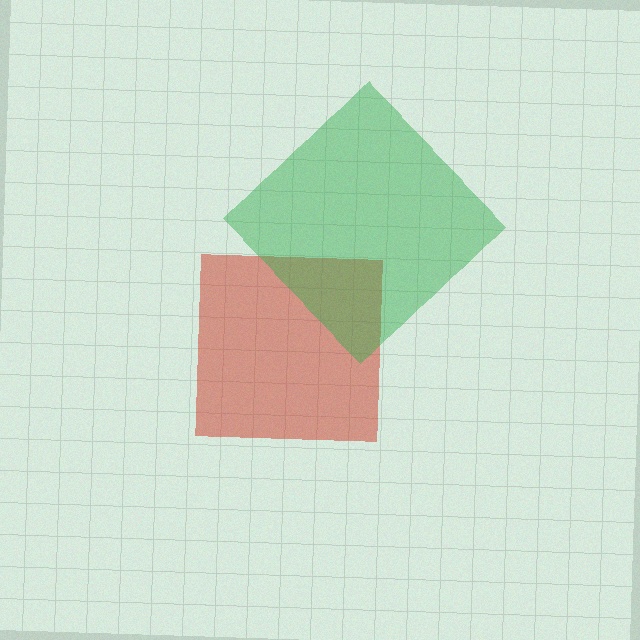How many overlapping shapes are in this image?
There are 2 overlapping shapes in the image.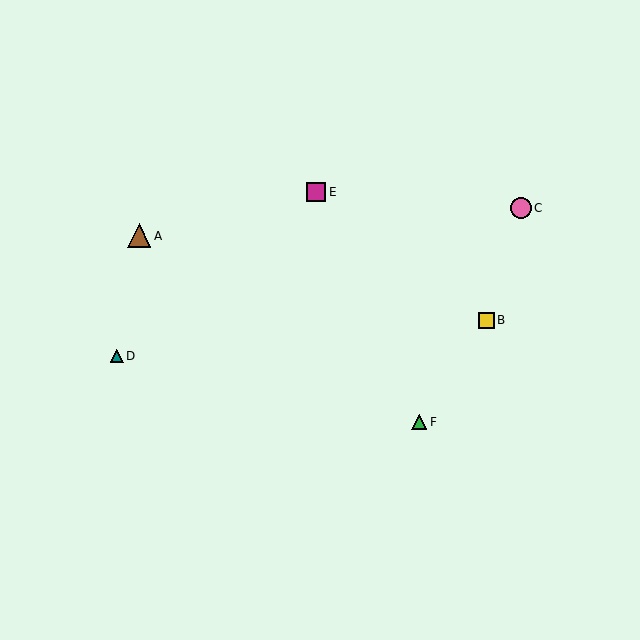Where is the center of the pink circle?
The center of the pink circle is at (521, 208).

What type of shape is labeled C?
Shape C is a pink circle.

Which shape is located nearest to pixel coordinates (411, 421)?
The green triangle (labeled F) at (419, 422) is nearest to that location.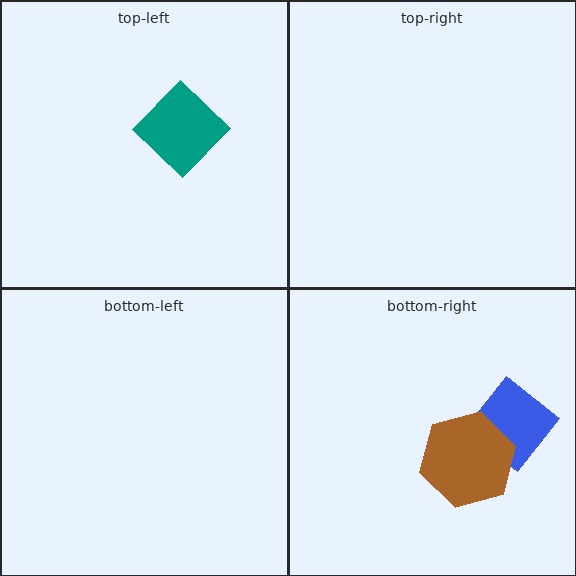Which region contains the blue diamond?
The bottom-right region.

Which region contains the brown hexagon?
The bottom-right region.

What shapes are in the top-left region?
The teal diamond.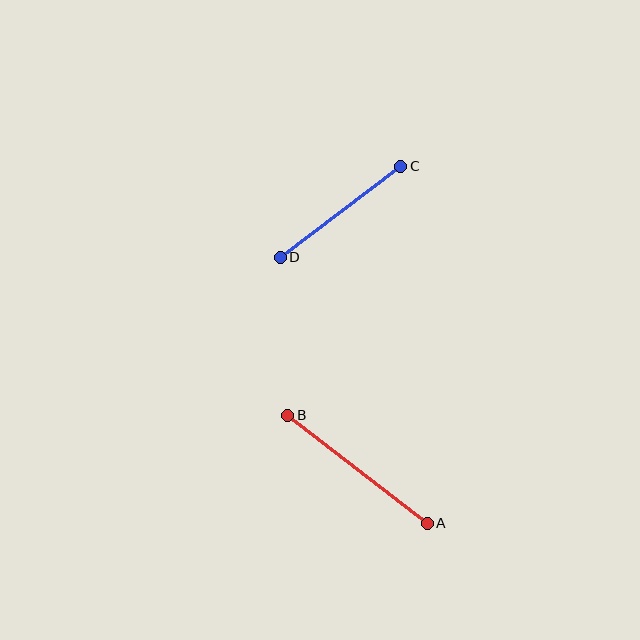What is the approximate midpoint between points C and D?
The midpoint is at approximately (340, 212) pixels.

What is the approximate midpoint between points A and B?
The midpoint is at approximately (358, 469) pixels.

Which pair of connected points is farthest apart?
Points A and B are farthest apart.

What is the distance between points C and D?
The distance is approximately 151 pixels.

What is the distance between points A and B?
The distance is approximately 176 pixels.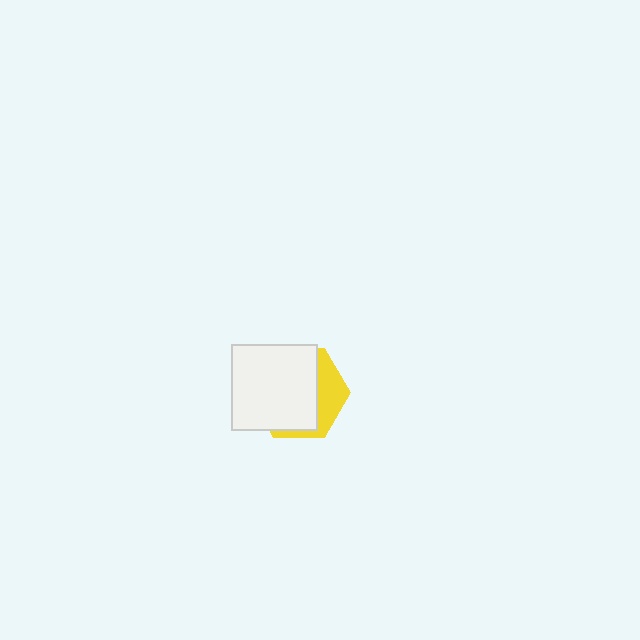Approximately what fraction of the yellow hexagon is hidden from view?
Roughly 70% of the yellow hexagon is hidden behind the white square.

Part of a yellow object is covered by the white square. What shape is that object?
It is a hexagon.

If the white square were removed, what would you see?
You would see the complete yellow hexagon.